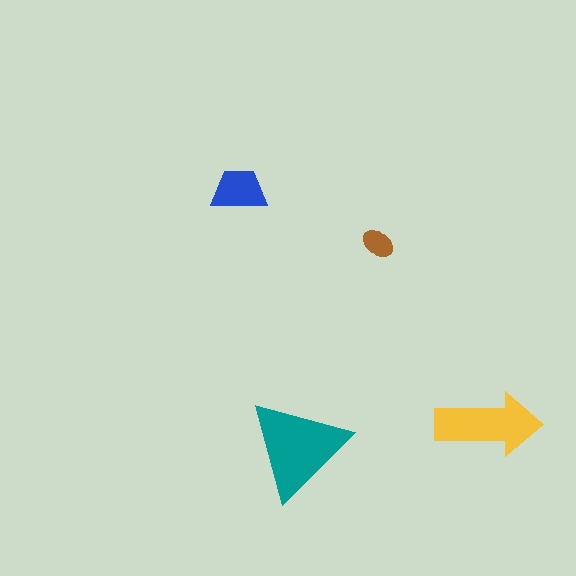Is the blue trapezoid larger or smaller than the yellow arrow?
Smaller.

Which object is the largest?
The teal triangle.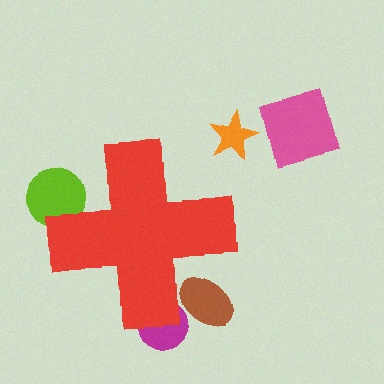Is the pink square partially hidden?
No, the pink square is fully visible.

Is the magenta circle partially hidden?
Yes, the magenta circle is partially hidden behind the red cross.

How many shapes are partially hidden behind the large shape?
3 shapes are partially hidden.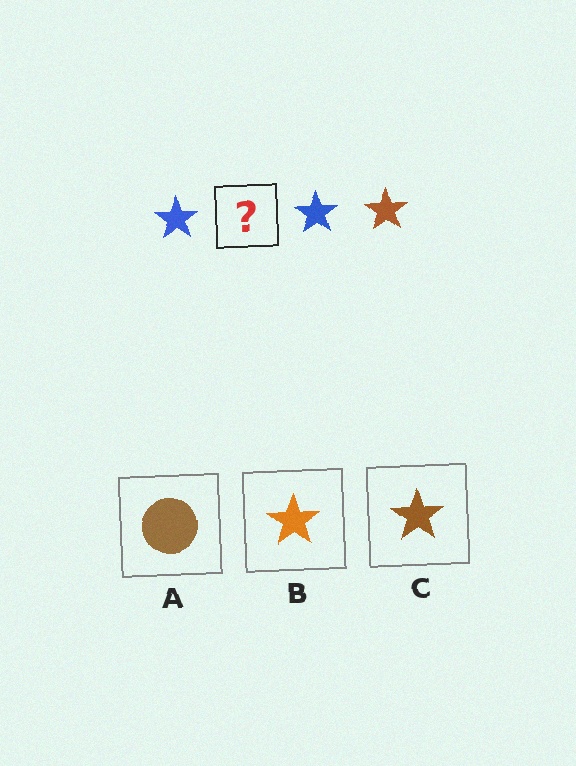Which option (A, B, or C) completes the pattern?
C.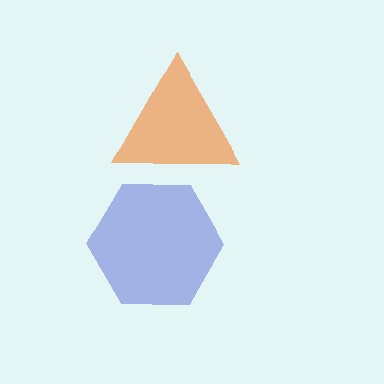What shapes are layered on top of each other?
The layered shapes are: a blue hexagon, an orange triangle.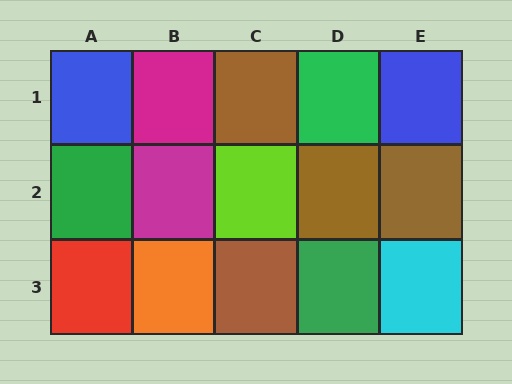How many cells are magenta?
2 cells are magenta.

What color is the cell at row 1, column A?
Blue.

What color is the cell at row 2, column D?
Brown.